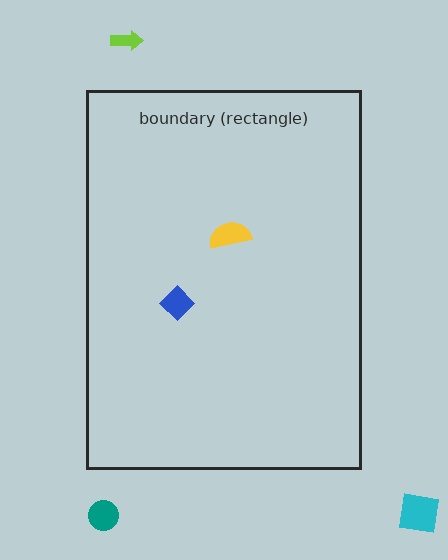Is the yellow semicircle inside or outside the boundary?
Inside.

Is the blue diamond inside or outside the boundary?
Inside.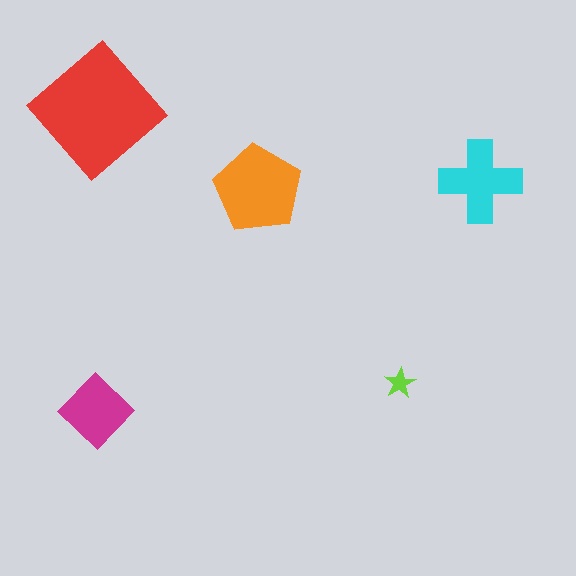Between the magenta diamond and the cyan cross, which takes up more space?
The cyan cross.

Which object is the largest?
The red diamond.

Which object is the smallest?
The lime star.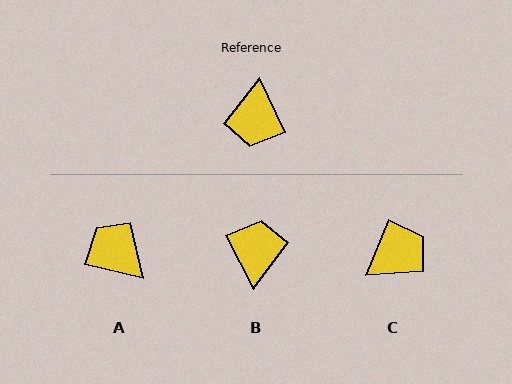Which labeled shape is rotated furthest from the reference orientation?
B, about 178 degrees away.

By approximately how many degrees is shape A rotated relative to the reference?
Approximately 129 degrees clockwise.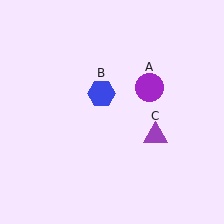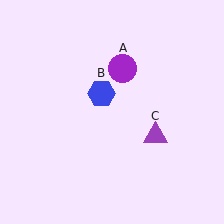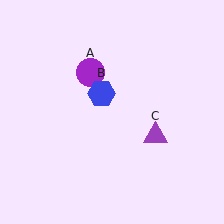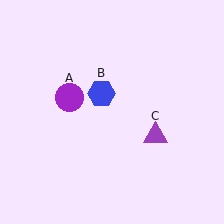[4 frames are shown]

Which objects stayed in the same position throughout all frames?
Blue hexagon (object B) and purple triangle (object C) remained stationary.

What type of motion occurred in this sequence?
The purple circle (object A) rotated counterclockwise around the center of the scene.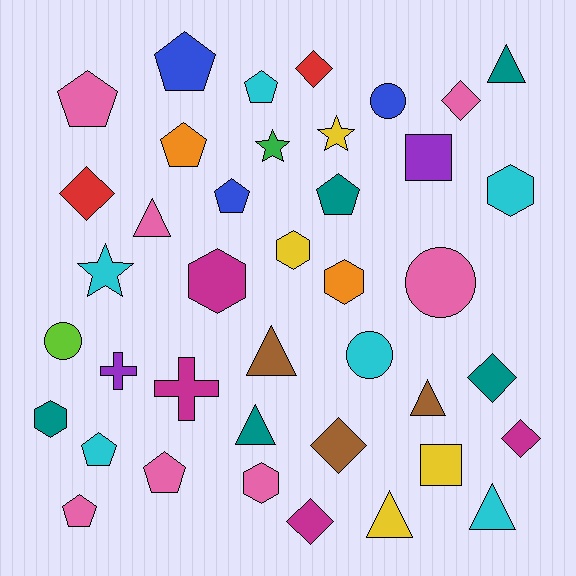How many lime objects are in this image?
There is 1 lime object.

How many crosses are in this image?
There are 2 crosses.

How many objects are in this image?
There are 40 objects.